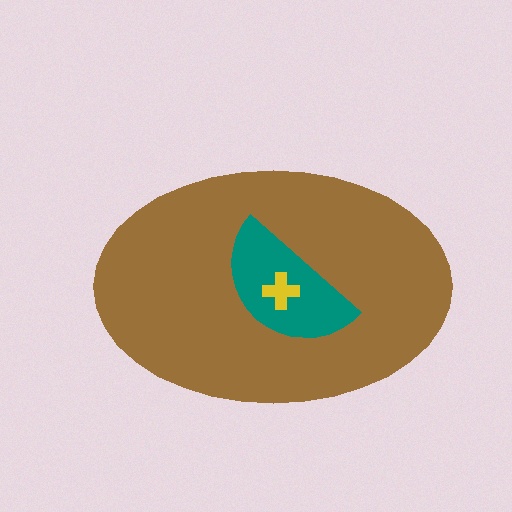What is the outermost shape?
The brown ellipse.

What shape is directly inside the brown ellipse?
The teal semicircle.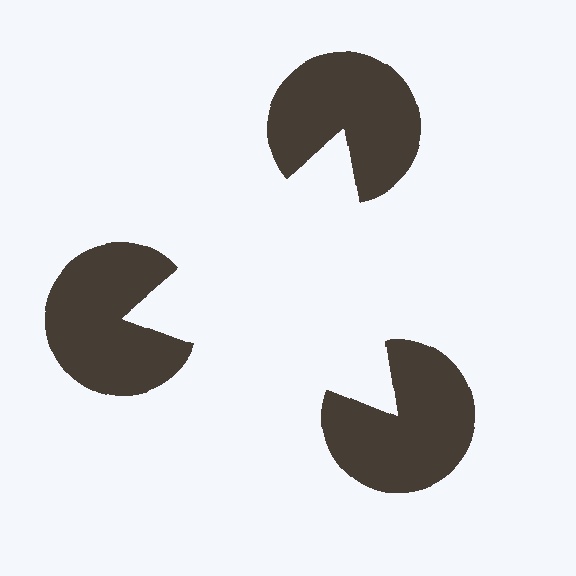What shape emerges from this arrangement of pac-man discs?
An illusory triangle — its edges are inferred from the aligned wedge cuts in the pac-man discs, not physically drawn.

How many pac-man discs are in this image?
There are 3 — one at each vertex of the illusory triangle.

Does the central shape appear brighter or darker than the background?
It typically appears slightly brighter than the background, even though no actual brightness change is drawn.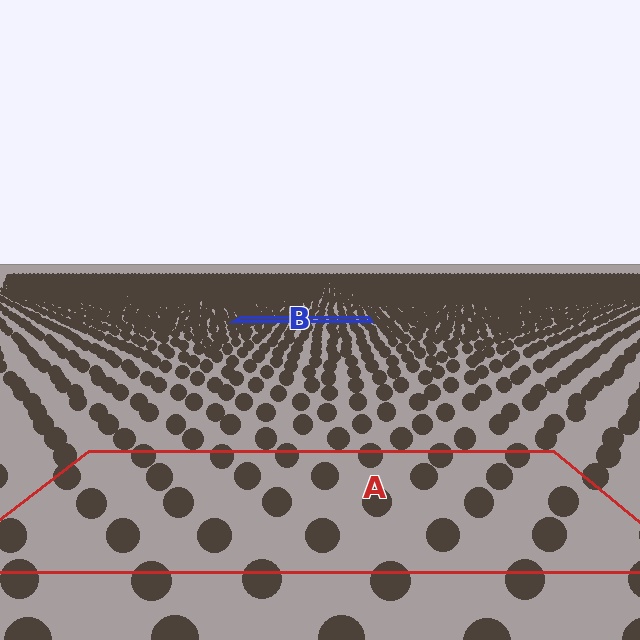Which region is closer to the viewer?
Region A is closer. The texture elements there are larger and more spread out.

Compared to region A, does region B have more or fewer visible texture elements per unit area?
Region B has more texture elements per unit area — they are packed more densely because it is farther away.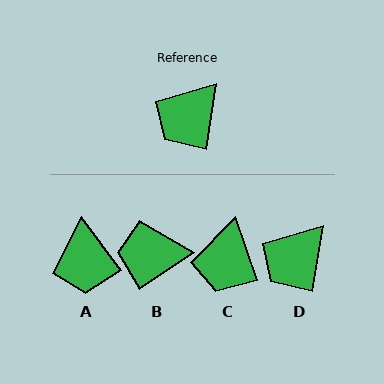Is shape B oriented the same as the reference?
No, it is off by about 47 degrees.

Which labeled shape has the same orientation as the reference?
D.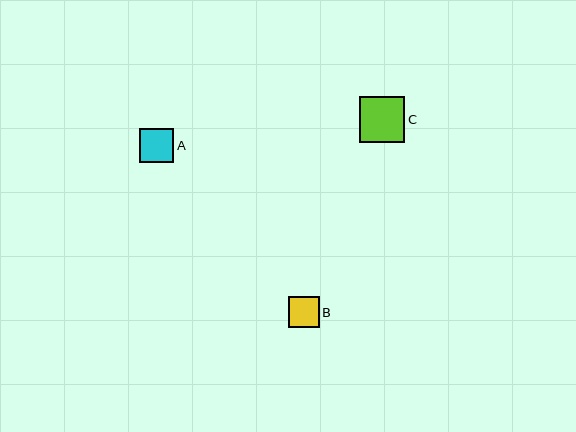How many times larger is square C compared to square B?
Square C is approximately 1.5 times the size of square B.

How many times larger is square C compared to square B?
Square C is approximately 1.5 times the size of square B.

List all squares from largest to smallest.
From largest to smallest: C, A, B.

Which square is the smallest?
Square B is the smallest with a size of approximately 31 pixels.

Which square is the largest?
Square C is the largest with a size of approximately 45 pixels.